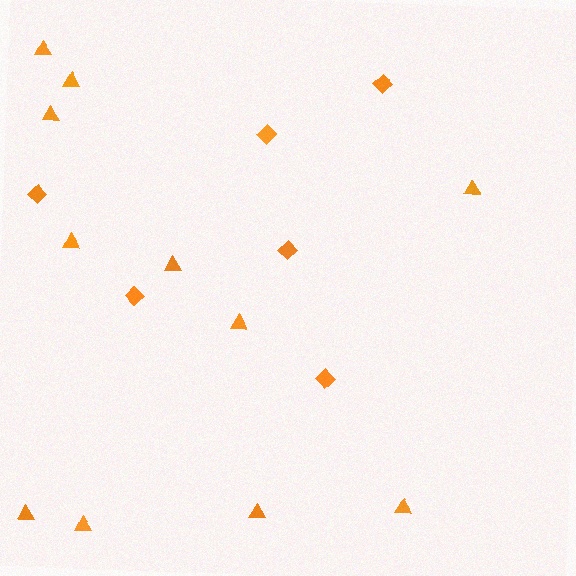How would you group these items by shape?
There are 2 groups: one group of diamonds (6) and one group of triangles (11).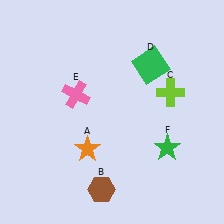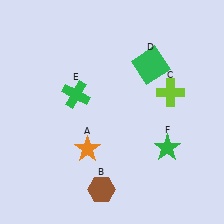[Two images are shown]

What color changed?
The cross (E) changed from pink in Image 1 to green in Image 2.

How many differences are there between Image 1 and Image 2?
There is 1 difference between the two images.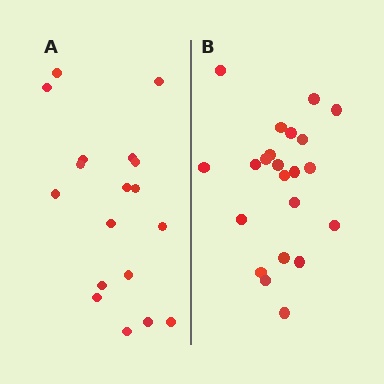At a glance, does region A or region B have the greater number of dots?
Region B (the right region) has more dots.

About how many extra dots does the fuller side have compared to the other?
Region B has about 4 more dots than region A.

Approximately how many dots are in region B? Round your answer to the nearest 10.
About 20 dots. (The exact count is 22, which rounds to 20.)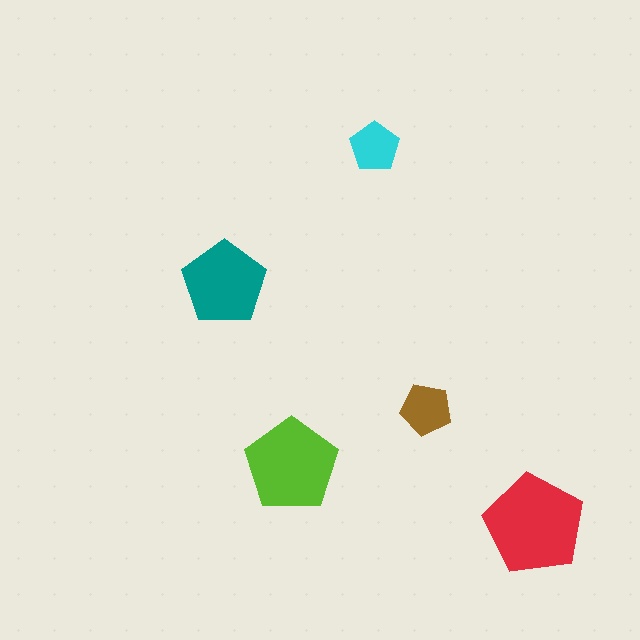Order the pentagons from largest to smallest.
the red one, the lime one, the teal one, the brown one, the cyan one.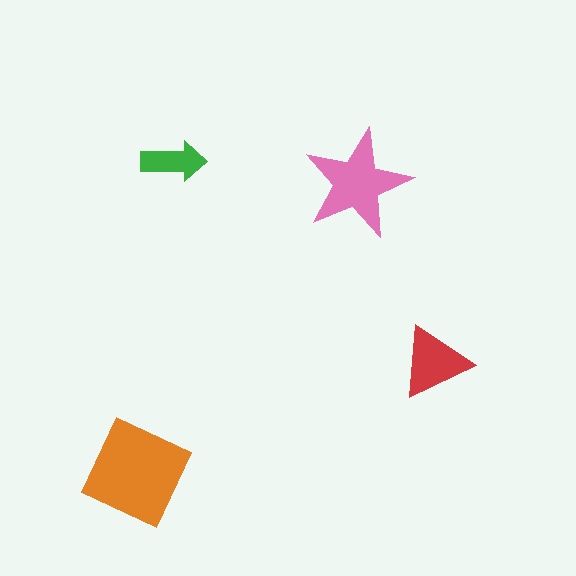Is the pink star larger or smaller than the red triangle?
Larger.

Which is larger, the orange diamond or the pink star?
The orange diamond.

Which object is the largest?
The orange diamond.